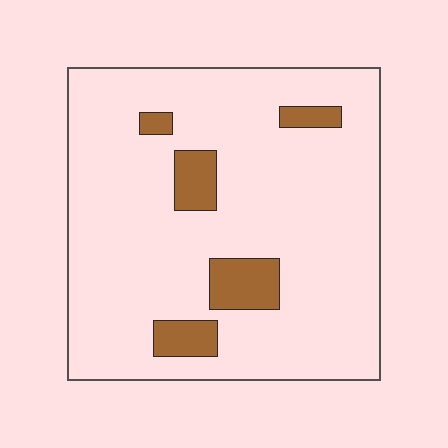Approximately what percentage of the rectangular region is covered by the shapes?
Approximately 10%.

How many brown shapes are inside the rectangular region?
5.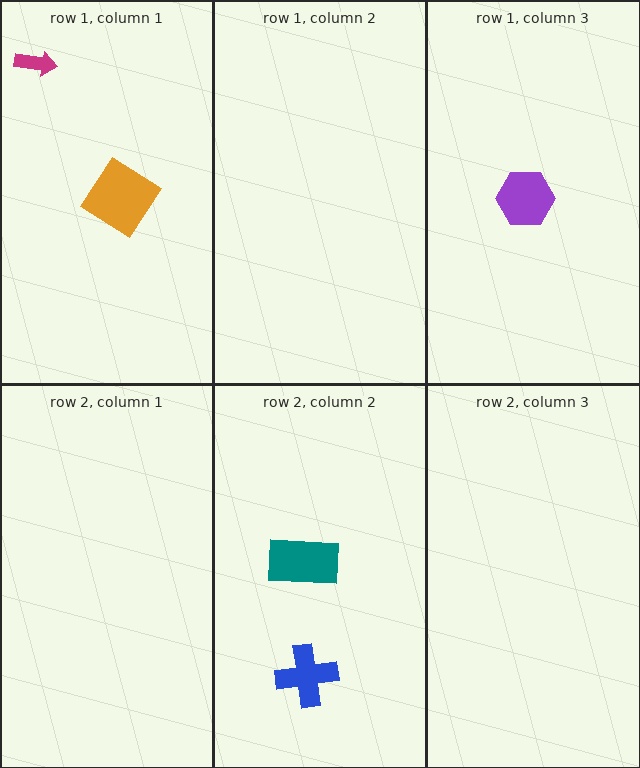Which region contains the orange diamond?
The row 1, column 1 region.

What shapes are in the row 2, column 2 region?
The teal rectangle, the blue cross.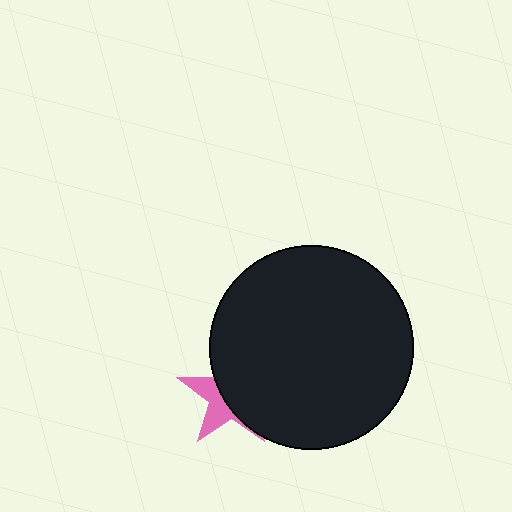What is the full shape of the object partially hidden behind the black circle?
The partially hidden object is a pink star.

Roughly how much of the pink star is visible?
A small part of it is visible (roughly 37%).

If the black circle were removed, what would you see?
You would see the complete pink star.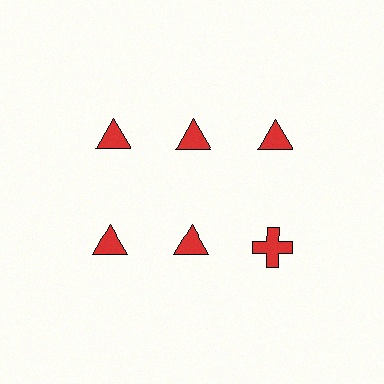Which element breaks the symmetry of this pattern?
The red cross in the second row, center column breaks the symmetry. All other shapes are red triangles.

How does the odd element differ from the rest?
It has a different shape: cross instead of triangle.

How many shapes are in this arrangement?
There are 6 shapes arranged in a grid pattern.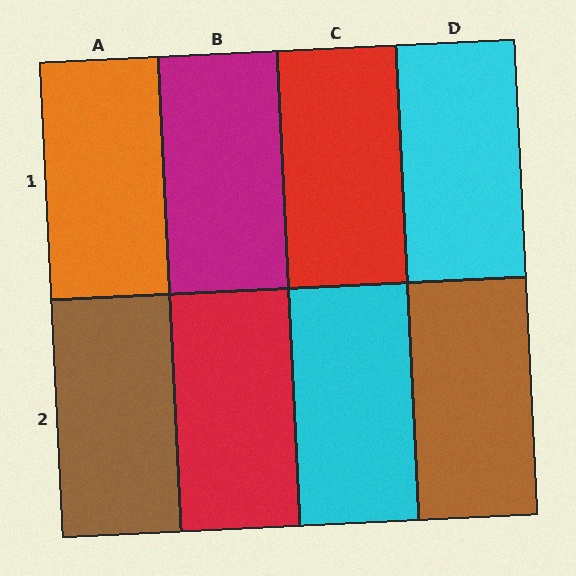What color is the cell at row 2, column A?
Brown.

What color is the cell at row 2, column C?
Cyan.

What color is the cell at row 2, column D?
Brown.